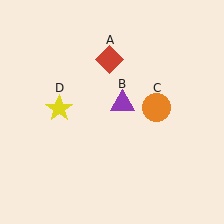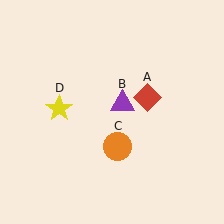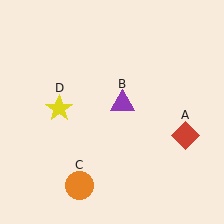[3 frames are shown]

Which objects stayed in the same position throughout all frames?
Purple triangle (object B) and yellow star (object D) remained stationary.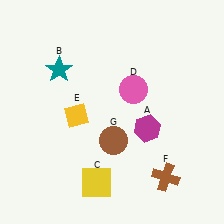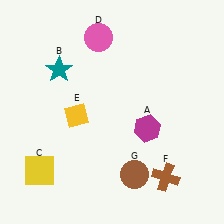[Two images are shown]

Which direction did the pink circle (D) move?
The pink circle (D) moved up.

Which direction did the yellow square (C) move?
The yellow square (C) moved left.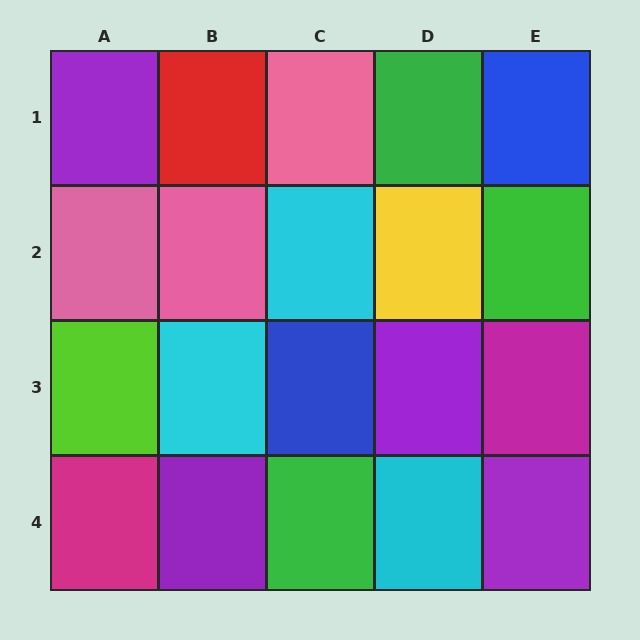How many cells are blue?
2 cells are blue.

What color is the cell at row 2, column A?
Pink.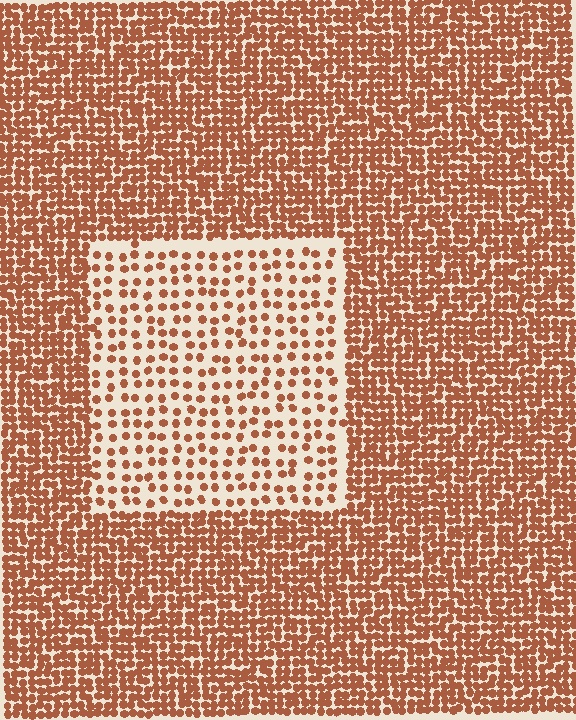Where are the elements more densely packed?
The elements are more densely packed outside the rectangle boundary.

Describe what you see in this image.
The image contains small brown elements arranged at two different densities. A rectangle-shaped region is visible where the elements are less densely packed than the surrounding area.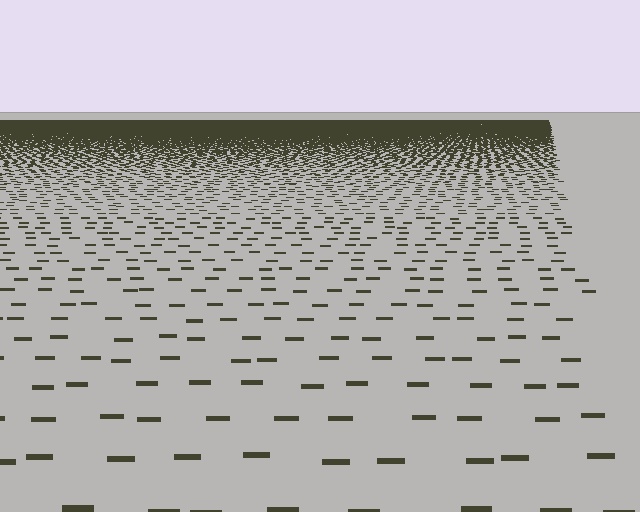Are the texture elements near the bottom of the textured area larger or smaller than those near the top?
Larger. Near the bottom, elements are closer to the viewer and appear at a bigger on-screen size.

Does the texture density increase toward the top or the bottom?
Density increases toward the top.